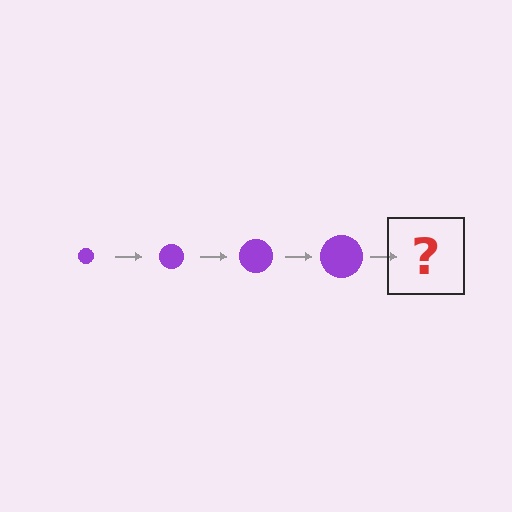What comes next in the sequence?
The next element should be a purple circle, larger than the previous one.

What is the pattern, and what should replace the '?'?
The pattern is that the circle gets progressively larger each step. The '?' should be a purple circle, larger than the previous one.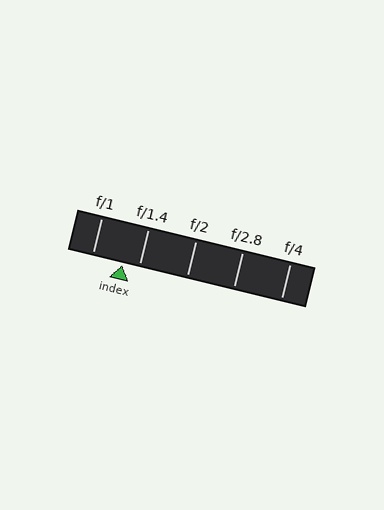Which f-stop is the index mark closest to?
The index mark is closest to f/1.4.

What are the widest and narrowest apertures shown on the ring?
The widest aperture shown is f/1 and the narrowest is f/4.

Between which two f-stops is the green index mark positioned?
The index mark is between f/1 and f/1.4.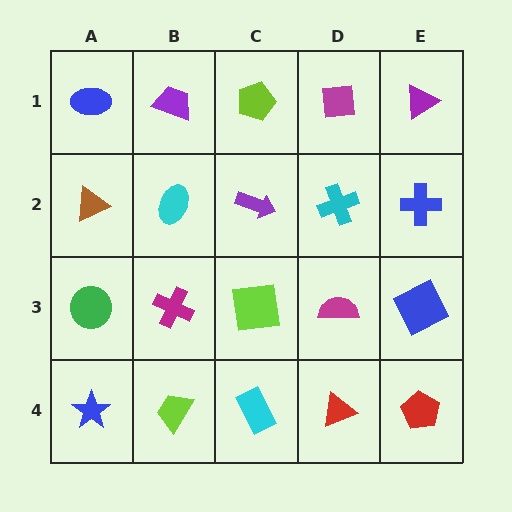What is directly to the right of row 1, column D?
A purple triangle.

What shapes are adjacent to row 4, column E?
A blue square (row 3, column E), a red triangle (row 4, column D).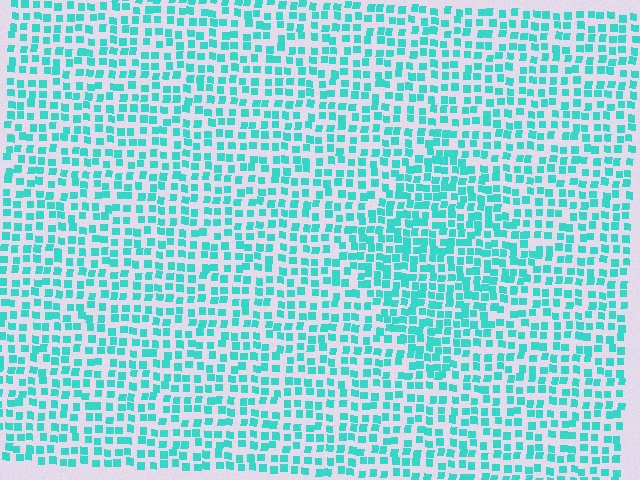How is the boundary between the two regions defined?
The boundary is defined by a change in element density (approximately 1.5x ratio). All elements are the same color, size, and shape.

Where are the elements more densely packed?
The elements are more densely packed inside the diamond boundary.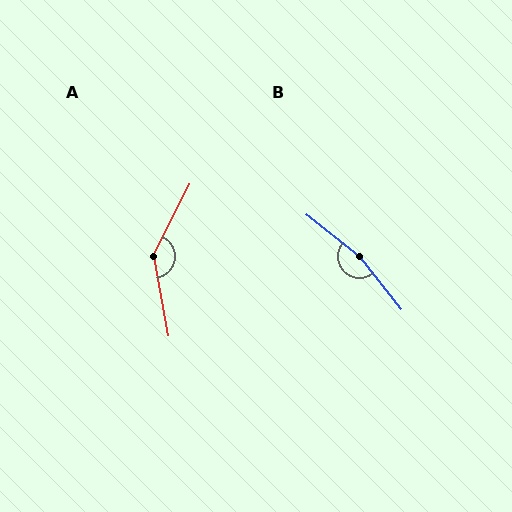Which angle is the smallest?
A, at approximately 143 degrees.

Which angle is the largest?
B, at approximately 166 degrees.